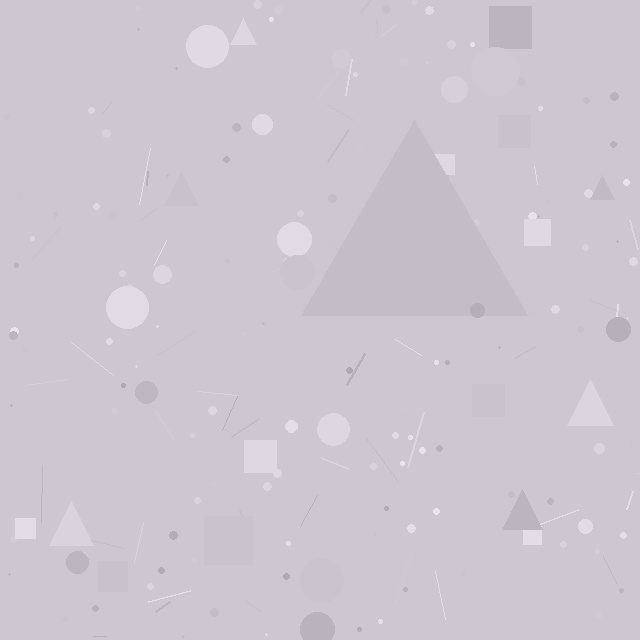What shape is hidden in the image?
A triangle is hidden in the image.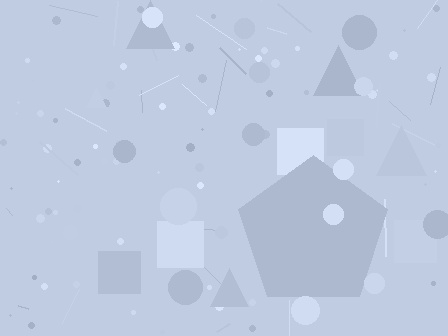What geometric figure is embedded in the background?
A pentagon is embedded in the background.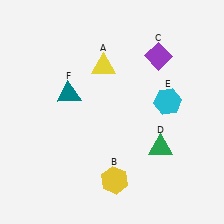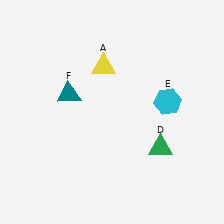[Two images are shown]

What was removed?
The purple diamond (C), the yellow hexagon (B) were removed in Image 2.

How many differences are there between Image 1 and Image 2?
There are 2 differences between the two images.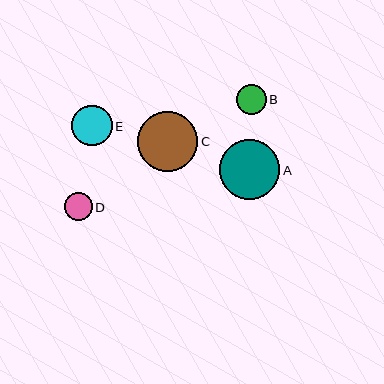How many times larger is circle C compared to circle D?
Circle C is approximately 2.2 times the size of circle D.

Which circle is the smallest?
Circle D is the smallest with a size of approximately 28 pixels.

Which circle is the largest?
Circle A is the largest with a size of approximately 61 pixels.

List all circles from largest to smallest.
From largest to smallest: A, C, E, B, D.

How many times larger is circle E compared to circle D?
Circle E is approximately 1.5 times the size of circle D.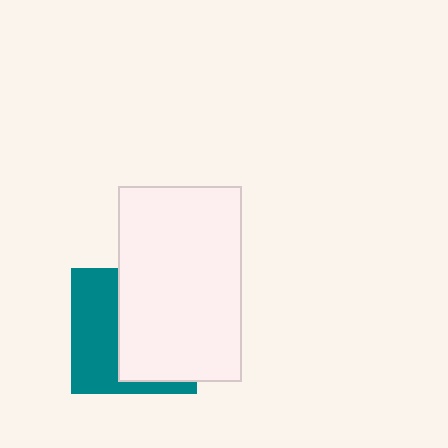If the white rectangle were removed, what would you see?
You would see the complete teal square.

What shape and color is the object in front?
The object in front is a white rectangle.